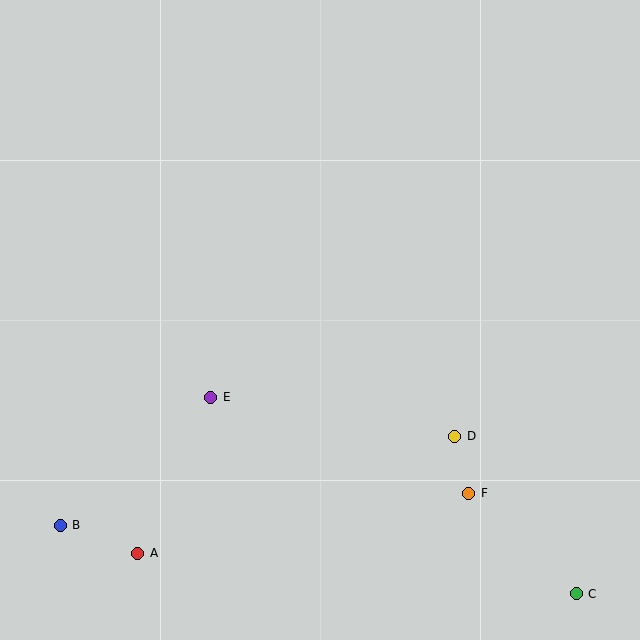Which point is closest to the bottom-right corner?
Point C is closest to the bottom-right corner.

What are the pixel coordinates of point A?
Point A is at (138, 553).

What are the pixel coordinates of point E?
Point E is at (211, 397).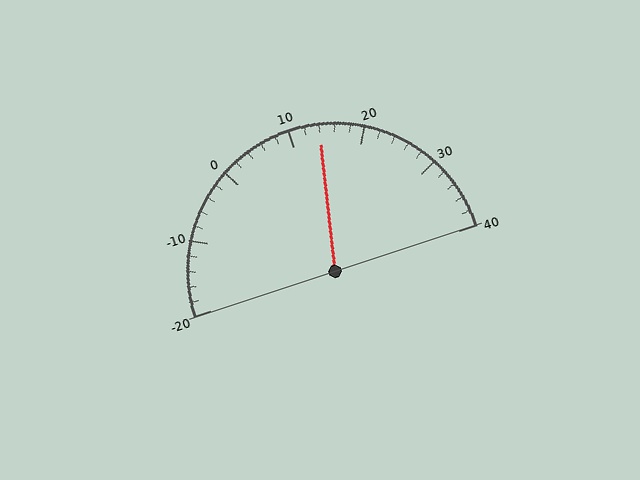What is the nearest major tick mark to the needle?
The nearest major tick mark is 10.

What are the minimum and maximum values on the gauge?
The gauge ranges from -20 to 40.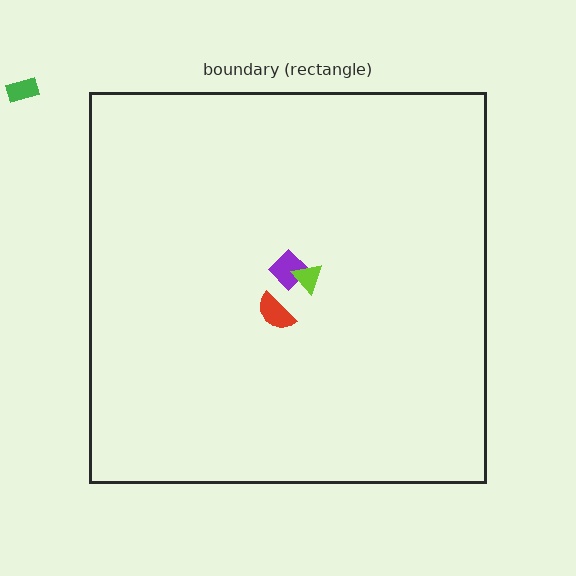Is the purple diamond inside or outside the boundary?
Inside.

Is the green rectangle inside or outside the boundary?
Outside.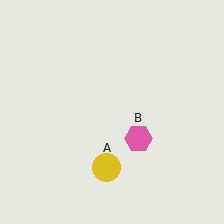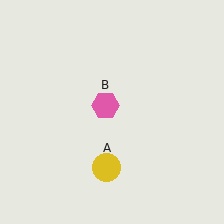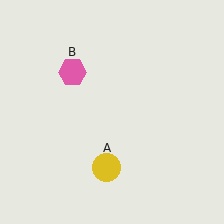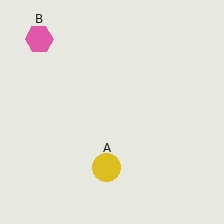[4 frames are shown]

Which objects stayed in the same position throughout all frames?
Yellow circle (object A) remained stationary.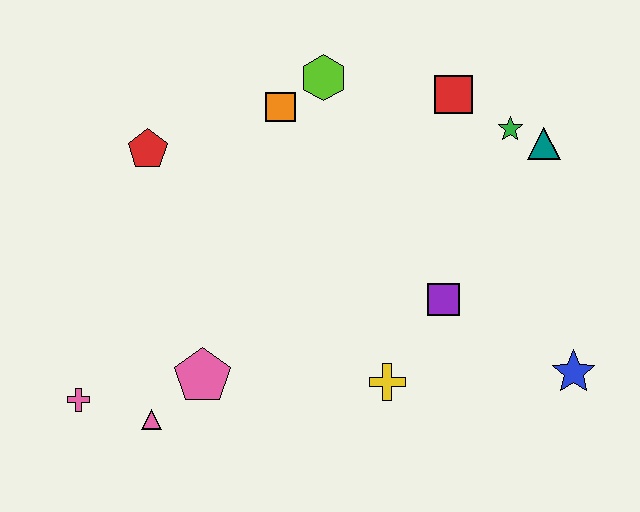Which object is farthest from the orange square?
The blue star is farthest from the orange square.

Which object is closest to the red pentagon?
The orange square is closest to the red pentagon.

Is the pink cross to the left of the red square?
Yes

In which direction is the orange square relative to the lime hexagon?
The orange square is to the left of the lime hexagon.